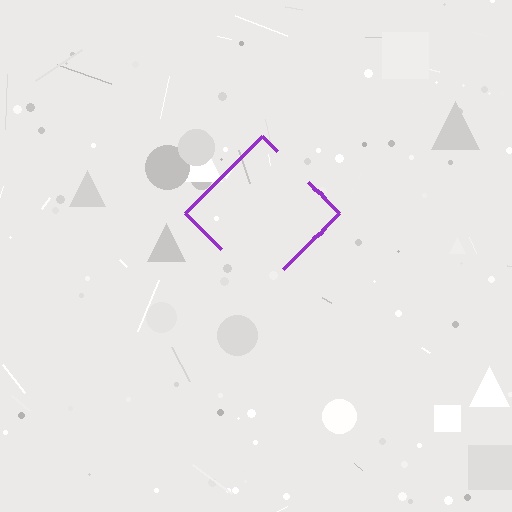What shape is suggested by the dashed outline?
The dashed outline suggests a diamond.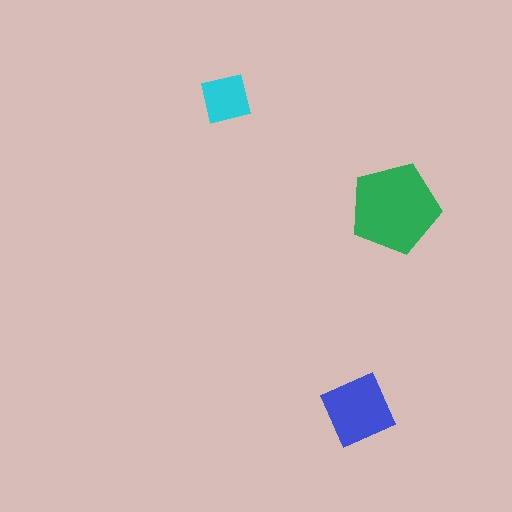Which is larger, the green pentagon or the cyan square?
The green pentagon.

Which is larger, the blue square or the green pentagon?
The green pentagon.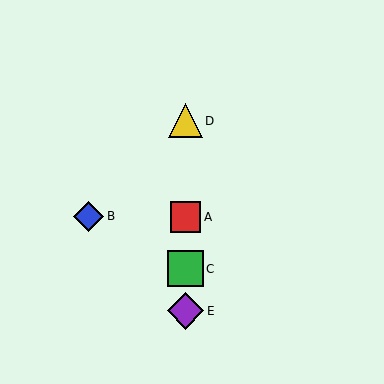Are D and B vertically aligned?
No, D is at x≈185 and B is at x≈89.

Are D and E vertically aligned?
Yes, both are at x≈185.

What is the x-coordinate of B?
Object B is at x≈89.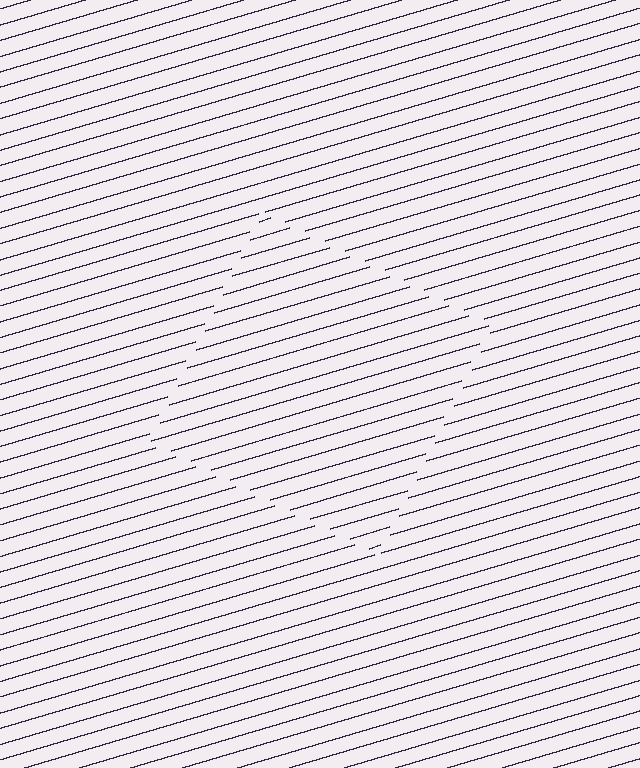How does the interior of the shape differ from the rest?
The interior of the shape contains the same grating, shifted by half a period — the contour is defined by the phase discontinuity where line-ends from the inner and outer gratings abut.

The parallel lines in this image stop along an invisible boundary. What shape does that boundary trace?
An illusory square. The interior of the shape contains the same grating, shifted by half a period — the contour is defined by the phase discontinuity where line-ends from the inner and outer gratings abut.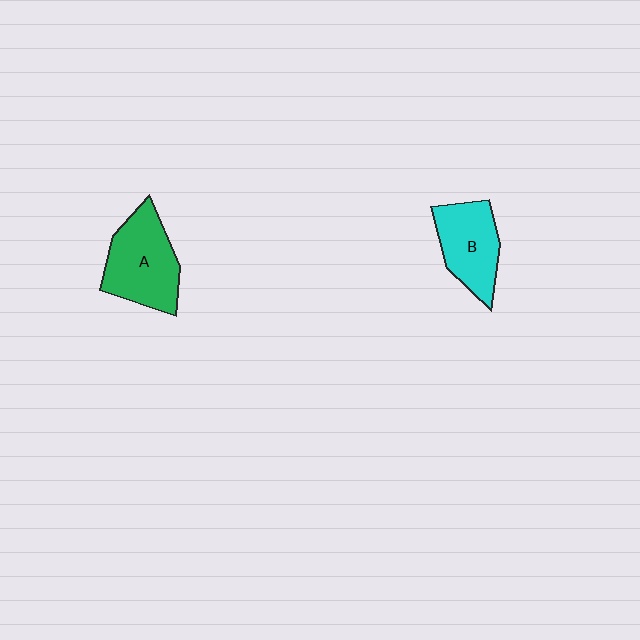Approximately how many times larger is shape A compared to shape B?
Approximately 1.2 times.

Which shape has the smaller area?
Shape B (cyan).